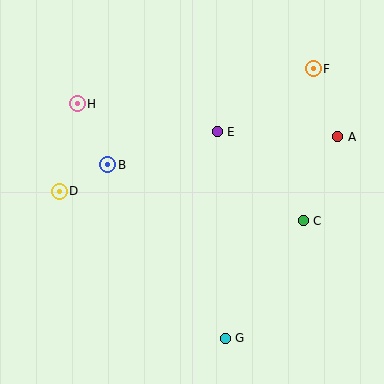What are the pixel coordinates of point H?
Point H is at (77, 104).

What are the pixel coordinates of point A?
Point A is at (338, 137).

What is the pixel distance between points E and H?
The distance between E and H is 143 pixels.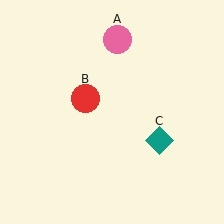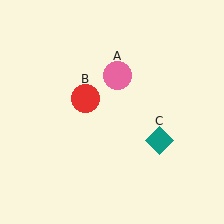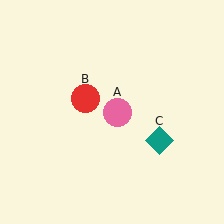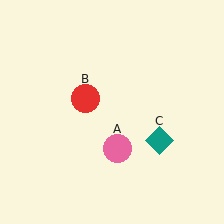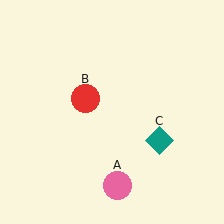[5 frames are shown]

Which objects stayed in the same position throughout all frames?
Red circle (object B) and teal diamond (object C) remained stationary.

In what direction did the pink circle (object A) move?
The pink circle (object A) moved down.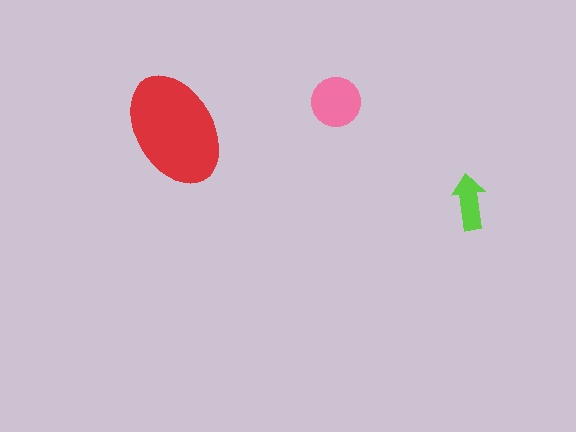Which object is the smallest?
The lime arrow.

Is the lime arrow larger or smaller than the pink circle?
Smaller.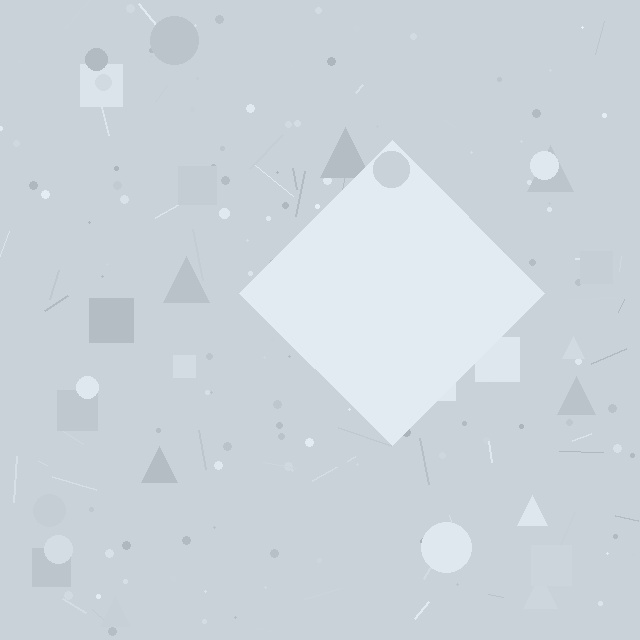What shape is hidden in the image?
A diamond is hidden in the image.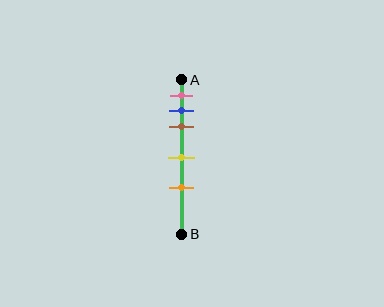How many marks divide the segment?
There are 5 marks dividing the segment.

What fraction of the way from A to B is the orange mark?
The orange mark is approximately 70% (0.7) of the way from A to B.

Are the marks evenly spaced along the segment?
No, the marks are not evenly spaced.